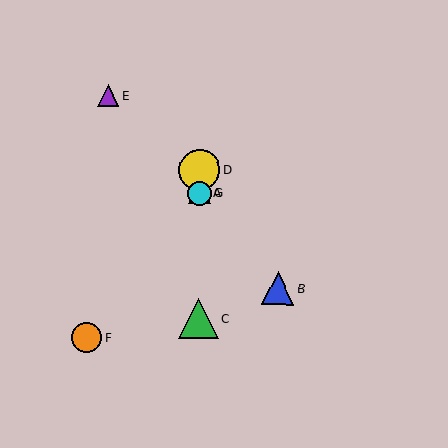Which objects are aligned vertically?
Objects A, C, D, G are aligned vertically.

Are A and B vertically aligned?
No, A is at x≈200 and B is at x≈278.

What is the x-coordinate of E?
Object E is at x≈108.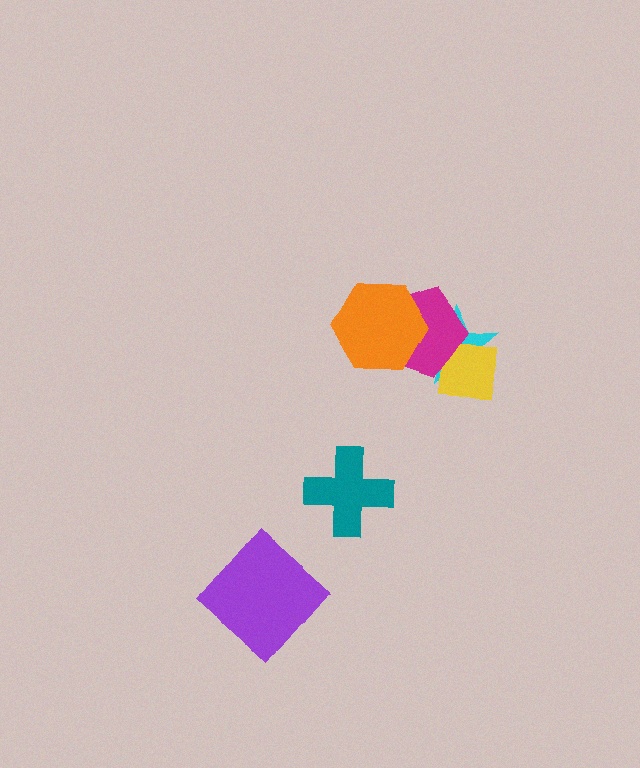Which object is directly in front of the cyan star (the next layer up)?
The yellow square is directly in front of the cyan star.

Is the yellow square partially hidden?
Yes, it is partially covered by another shape.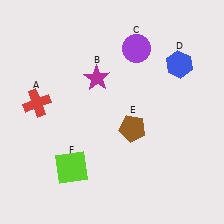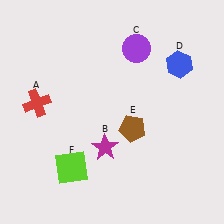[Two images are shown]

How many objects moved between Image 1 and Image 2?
1 object moved between the two images.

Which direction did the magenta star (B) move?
The magenta star (B) moved down.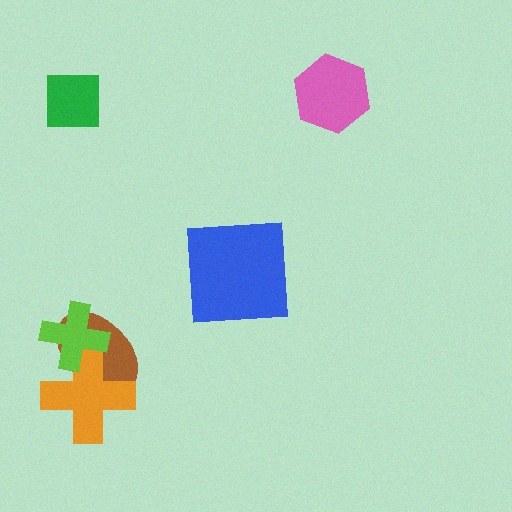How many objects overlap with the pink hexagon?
0 objects overlap with the pink hexagon.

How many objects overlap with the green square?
0 objects overlap with the green square.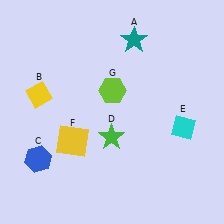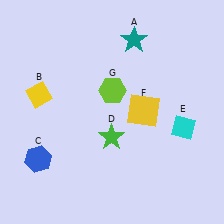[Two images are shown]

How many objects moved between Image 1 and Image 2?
1 object moved between the two images.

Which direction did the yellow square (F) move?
The yellow square (F) moved right.